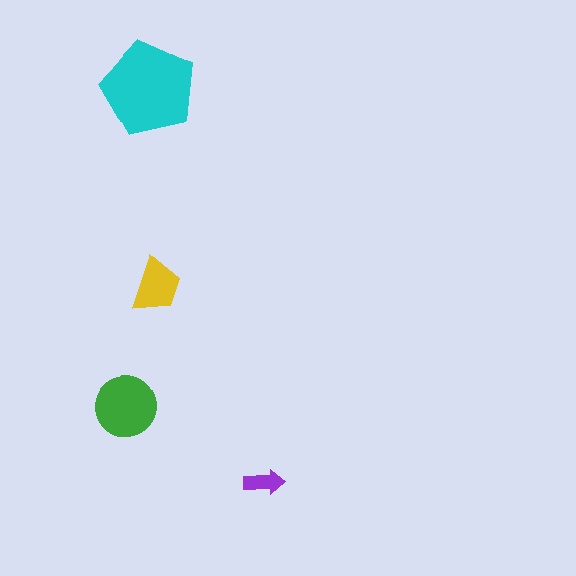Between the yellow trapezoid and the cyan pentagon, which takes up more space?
The cyan pentagon.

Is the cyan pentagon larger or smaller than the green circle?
Larger.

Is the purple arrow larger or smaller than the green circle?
Smaller.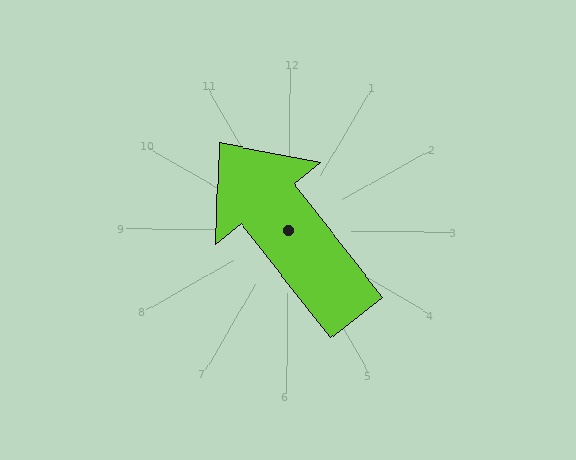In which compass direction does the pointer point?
Northwest.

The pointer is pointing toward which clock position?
Roughly 11 o'clock.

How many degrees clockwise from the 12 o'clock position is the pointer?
Approximately 321 degrees.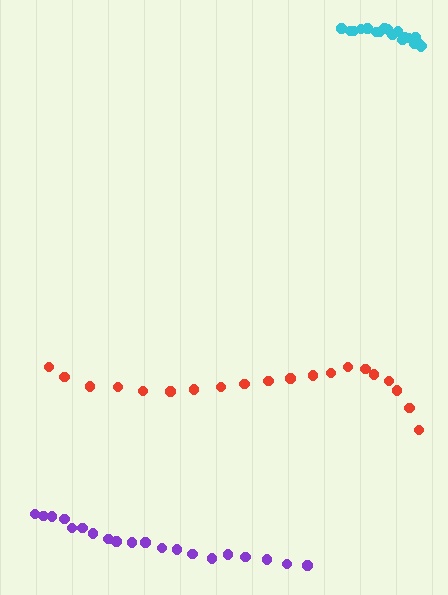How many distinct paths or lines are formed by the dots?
There are 3 distinct paths.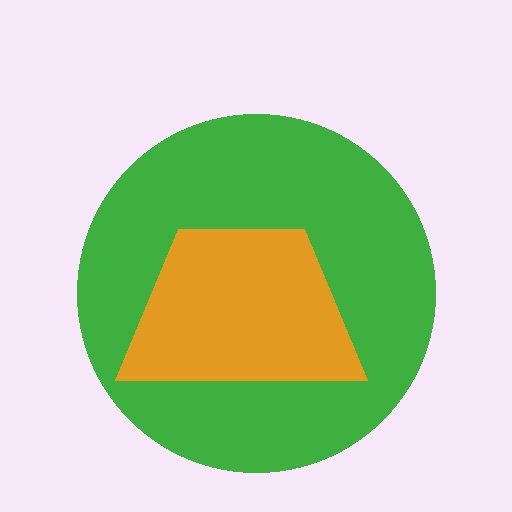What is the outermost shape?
The green circle.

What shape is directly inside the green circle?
The orange trapezoid.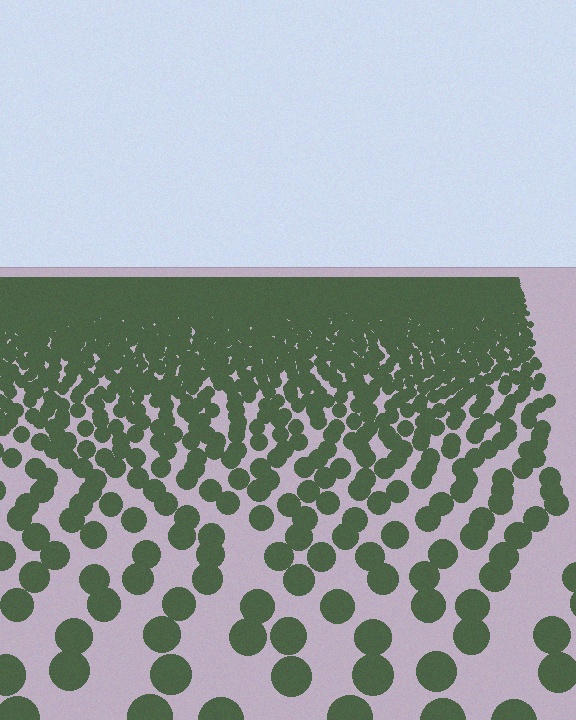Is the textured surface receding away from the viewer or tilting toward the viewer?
The surface is receding away from the viewer. Texture elements get smaller and denser toward the top.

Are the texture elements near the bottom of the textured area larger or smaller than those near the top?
Larger. Near the bottom, elements are closer to the viewer and appear at a bigger on-screen size.